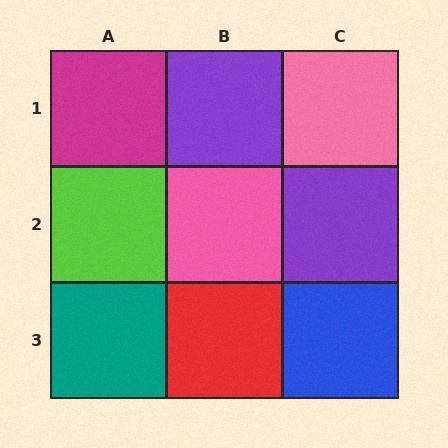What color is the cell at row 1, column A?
Magenta.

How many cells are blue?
1 cell is blue.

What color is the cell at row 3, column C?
Blue.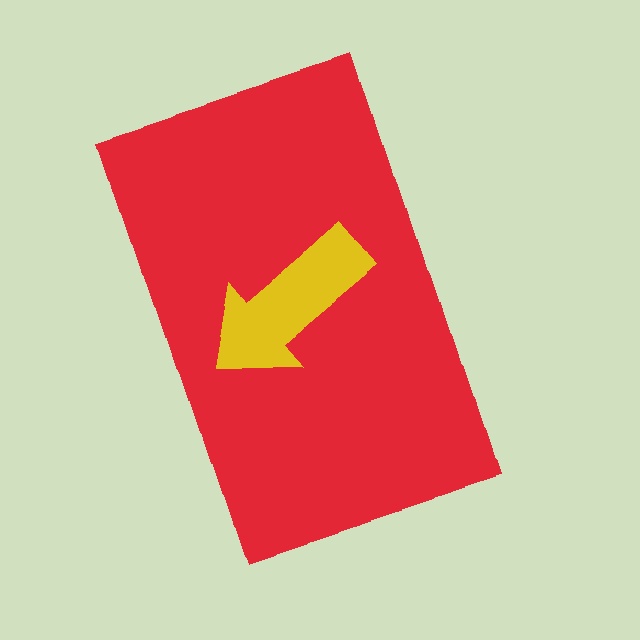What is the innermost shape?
The yellow arrow.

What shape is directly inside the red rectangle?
The yellow arrow.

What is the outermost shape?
The red rectangle.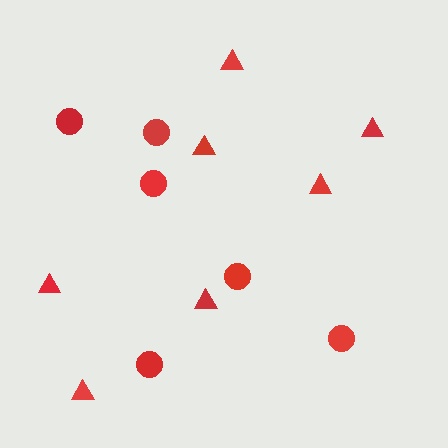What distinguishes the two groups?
There are 2 groups: one group of triangles (7) and one group of circles (6).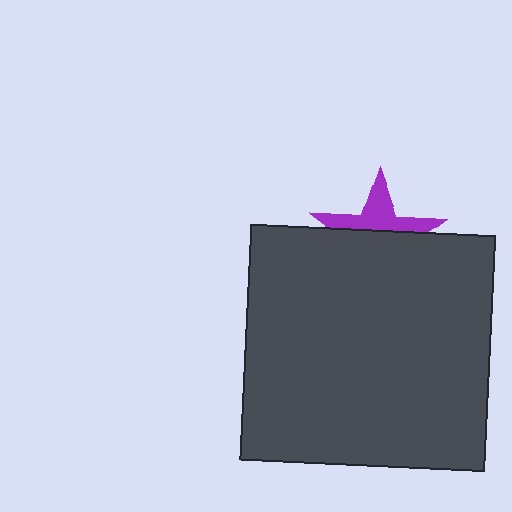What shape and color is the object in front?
The object in front is a dark gray rectangle.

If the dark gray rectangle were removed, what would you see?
You would see the complete purple star.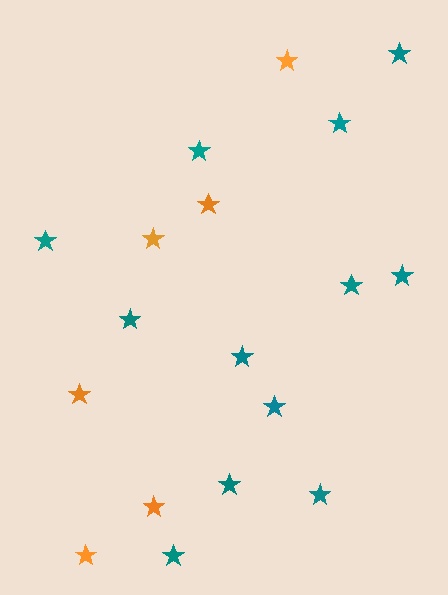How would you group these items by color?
There are 2 groups: one group of orange stars (6) and one group of teal stars (12).